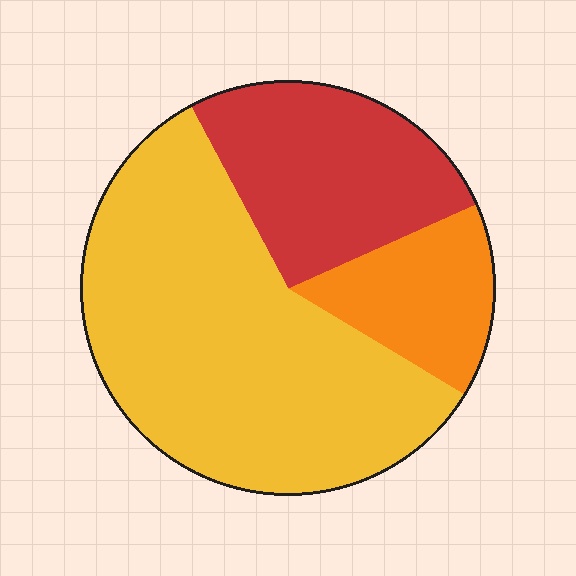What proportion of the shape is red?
Red takes up about one quarter (1/4) of the shape.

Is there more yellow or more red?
Yellow.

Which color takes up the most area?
Yellow, at roughly 60%.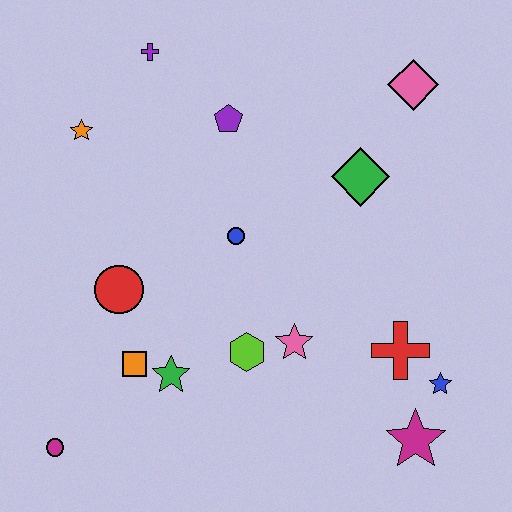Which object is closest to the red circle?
The orange square is closest to the red circle.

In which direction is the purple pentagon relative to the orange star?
The purple pentagon is to the right of the orange star.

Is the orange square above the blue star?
Yes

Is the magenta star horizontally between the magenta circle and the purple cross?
No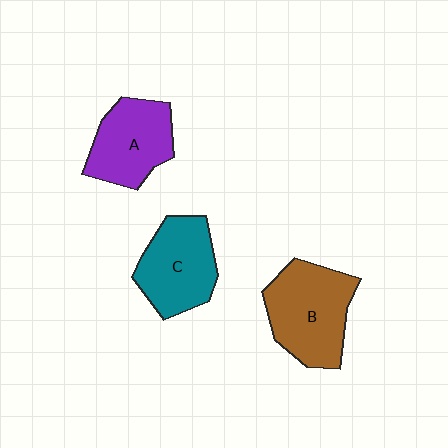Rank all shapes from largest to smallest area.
From largest to smallest: B (brown), C (teal), A (purple).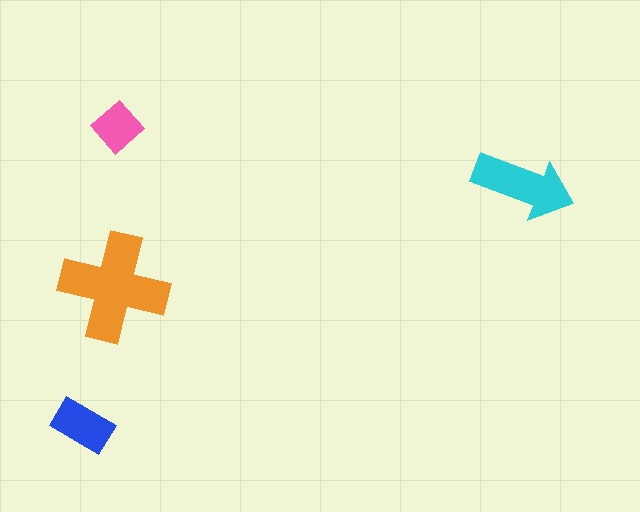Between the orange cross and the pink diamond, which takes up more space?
The orange cross.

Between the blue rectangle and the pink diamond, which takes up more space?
The blue rectangle.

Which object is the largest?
The orange cross.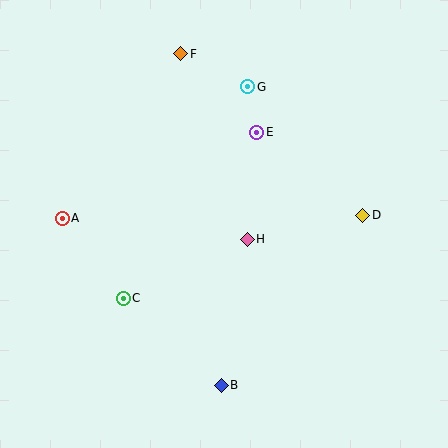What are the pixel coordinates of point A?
Point A is at (62, 218).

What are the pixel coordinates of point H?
Point H is at (247, 239).